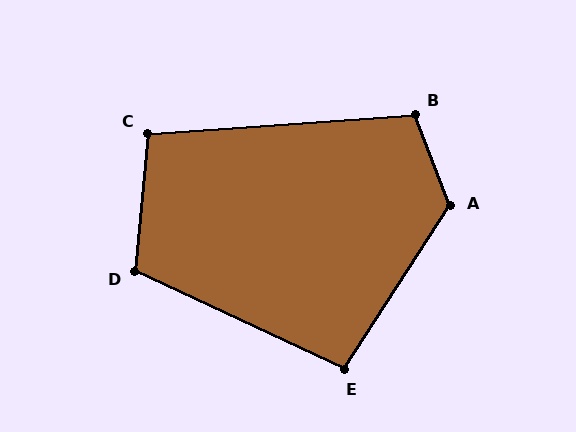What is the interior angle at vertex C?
Approximately 99 degrees (obtuse).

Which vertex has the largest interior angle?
A, at approximately 126 degrees.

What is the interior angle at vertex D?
Approximately 110 degrees (obtuse).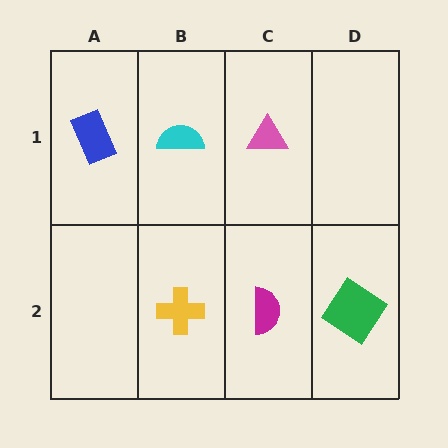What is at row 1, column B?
A cyan semicircle.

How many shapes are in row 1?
3 shapes.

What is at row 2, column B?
A yellow cross.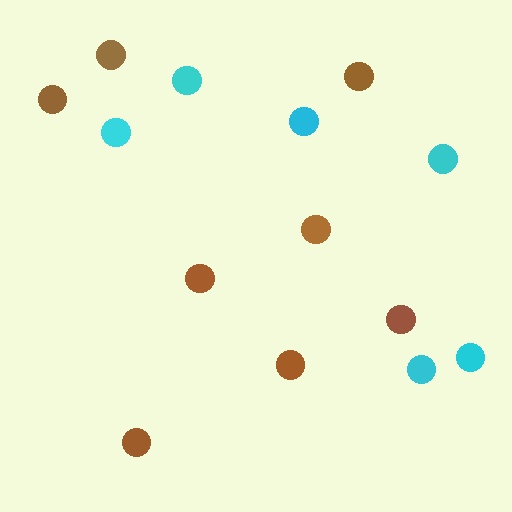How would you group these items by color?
There are 2 groups: one group of brown circles (8) and one group of cyan circles (6).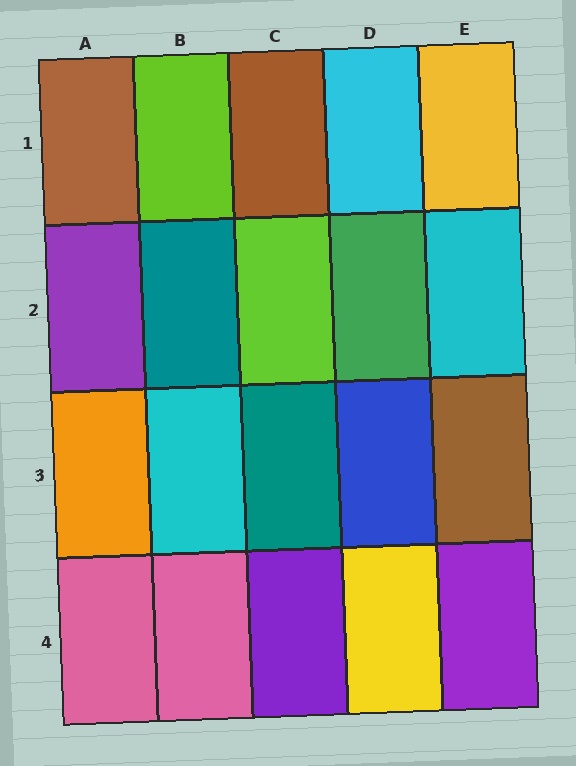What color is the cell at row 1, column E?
Yellow.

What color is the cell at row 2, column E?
Cyan.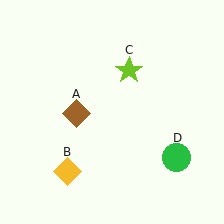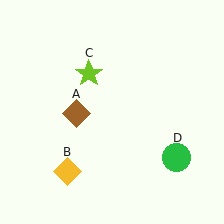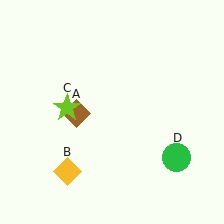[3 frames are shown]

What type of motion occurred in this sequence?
The lime star (object C) rotated counterclockwise around the center of the scene.